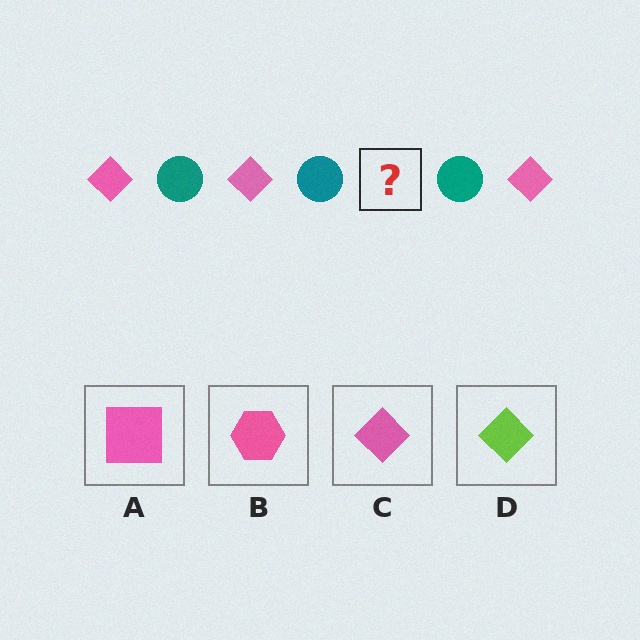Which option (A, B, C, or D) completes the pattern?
C.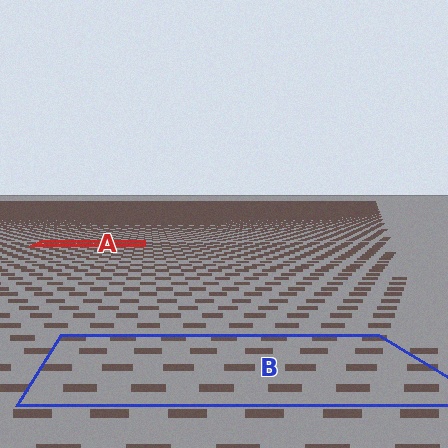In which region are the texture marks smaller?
The texture marks are smaller in region A, because it is farther away.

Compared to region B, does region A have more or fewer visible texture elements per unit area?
Region A has more texture elements per unit area — they are packed more densely because it is farther away.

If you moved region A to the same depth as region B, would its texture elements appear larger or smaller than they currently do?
They would appear larger. At a closer depth, the same texture elements are projected at a bigger on-screen size.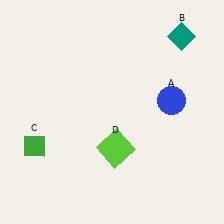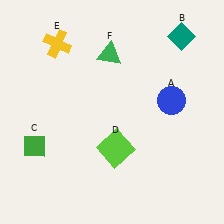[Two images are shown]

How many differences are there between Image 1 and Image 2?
There are 2 differences between the two images.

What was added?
A yellow cross (E), a green triangle (F) were added in Image 2.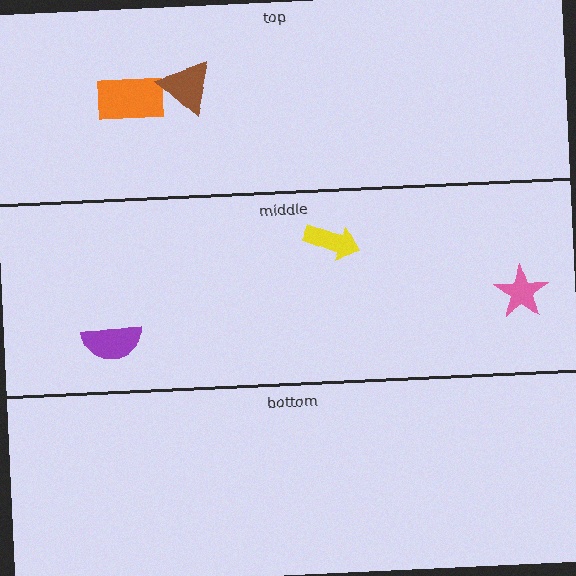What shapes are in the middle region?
The pink star, the purple semicircle, the yellow arrow.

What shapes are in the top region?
The orange rectangle, the brown triangle.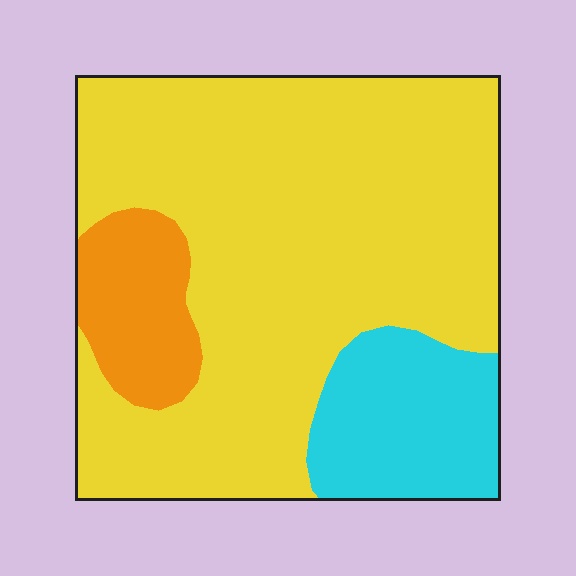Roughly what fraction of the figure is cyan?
Cyan takes up less than a sixth of the figure.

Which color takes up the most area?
Yellow, at roughly 75%.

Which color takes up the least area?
Orange, at roughly 10%.